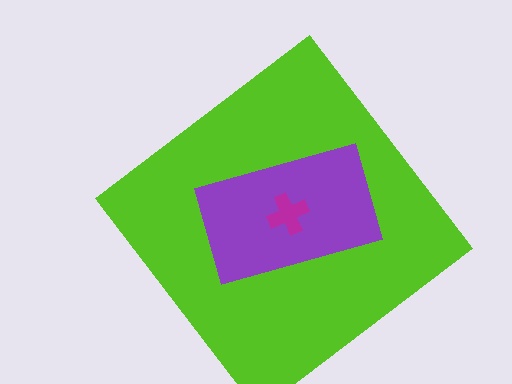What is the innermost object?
The magenta cross.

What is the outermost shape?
The lime diamond.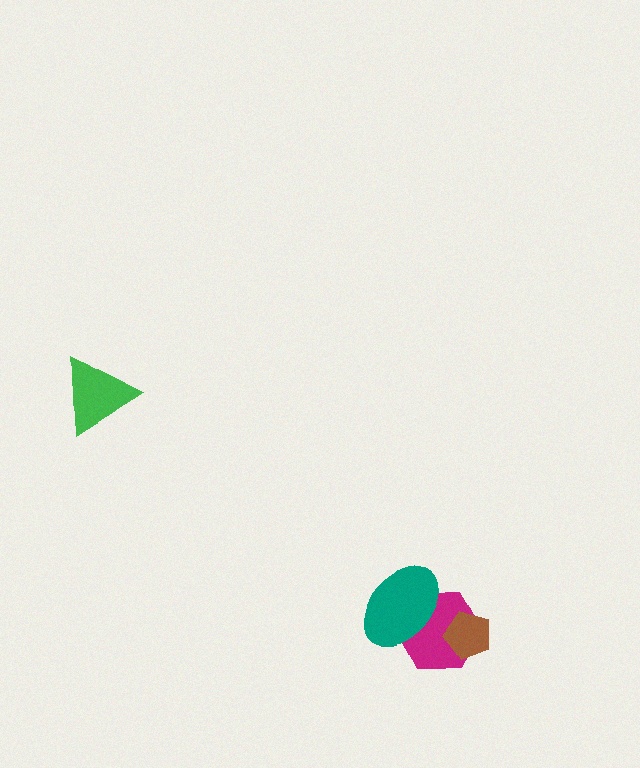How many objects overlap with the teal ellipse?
1 object overlaps with the teal ellipse.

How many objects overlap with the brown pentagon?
1 object overlaps with the brown pentagon.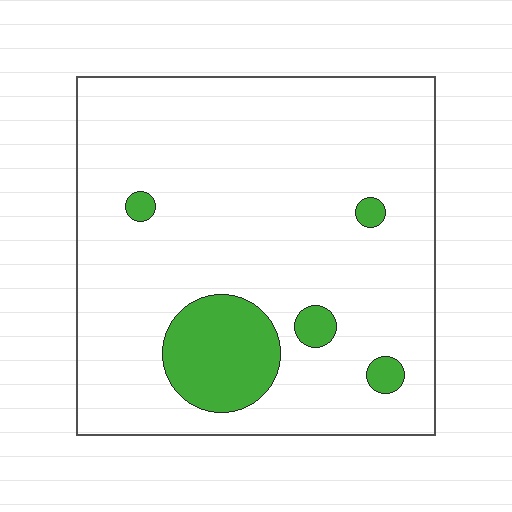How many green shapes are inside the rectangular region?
5.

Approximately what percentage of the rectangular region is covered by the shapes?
Approximately 10%.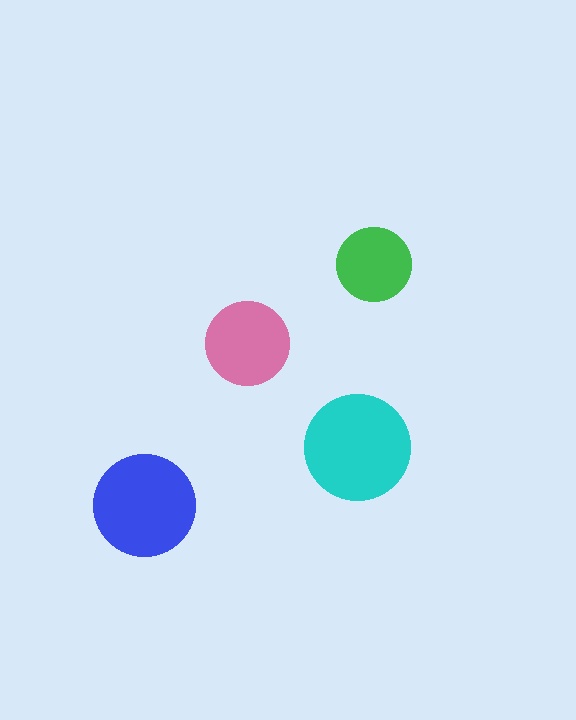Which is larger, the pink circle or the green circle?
The pink one.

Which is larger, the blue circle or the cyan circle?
The cyan one.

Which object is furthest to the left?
The blue circle is leftmost.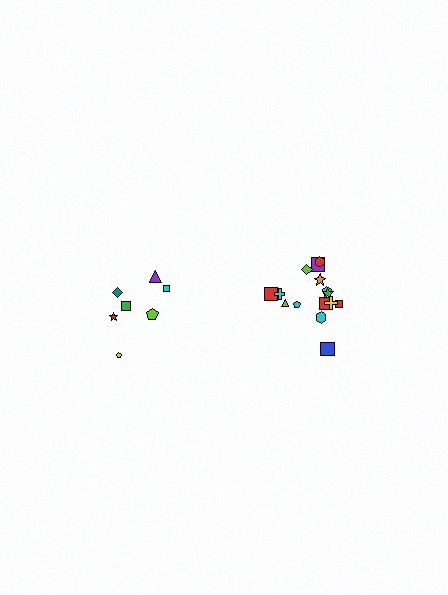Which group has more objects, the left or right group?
The right group.